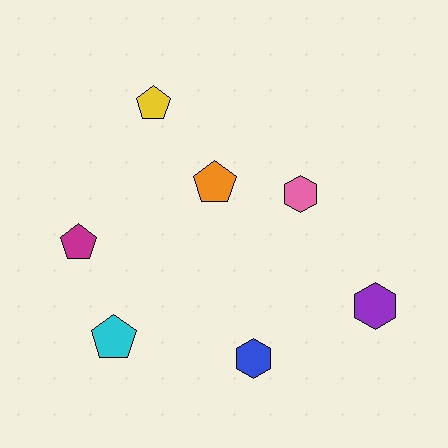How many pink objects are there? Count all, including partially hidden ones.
There is 1 pink object.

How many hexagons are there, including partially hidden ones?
There are 3 hexagons.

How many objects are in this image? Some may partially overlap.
There are 7 objects.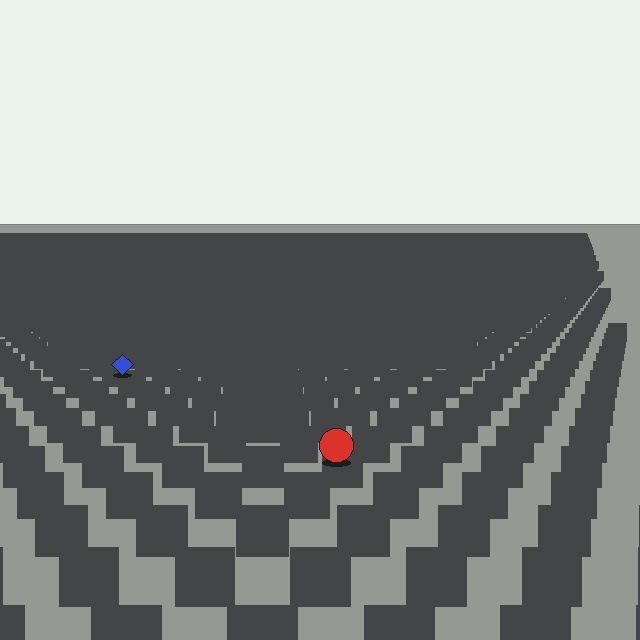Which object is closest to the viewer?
The red circle is closest. The texture marks near it are larger and more spread out.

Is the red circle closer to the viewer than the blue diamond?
Yes. The red circle is closer — you can tell from the texture gradient: the ground texture is coarser near it.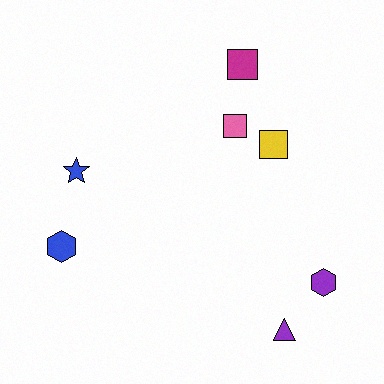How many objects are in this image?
There are 7 objects.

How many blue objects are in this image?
There are 2 blue objects.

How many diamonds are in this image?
There are no diamonds.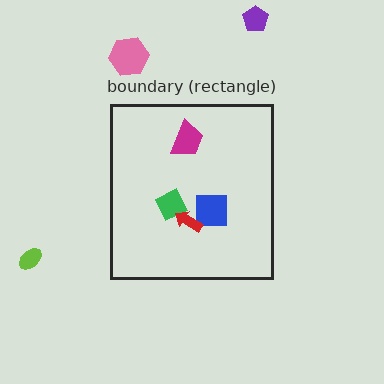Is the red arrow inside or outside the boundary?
Inside.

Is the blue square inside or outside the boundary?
Inside.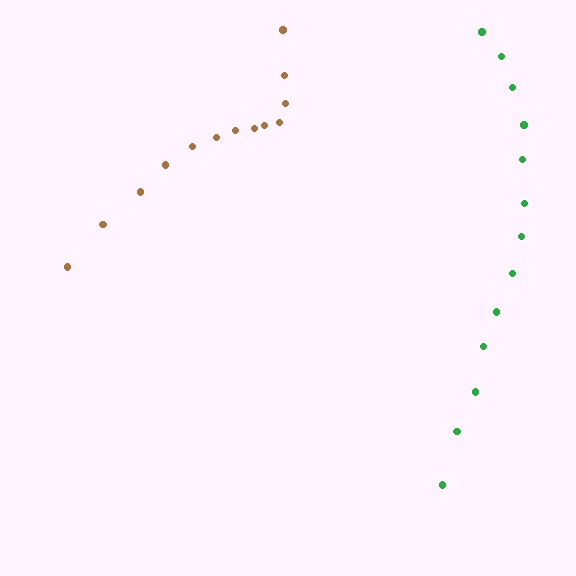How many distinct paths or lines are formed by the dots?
There are 2 distinct paths.